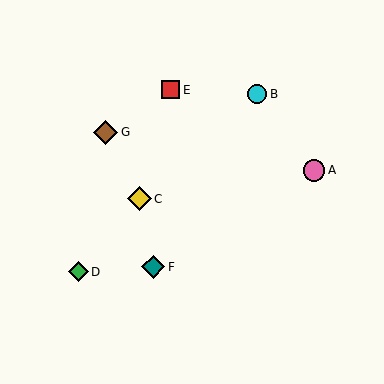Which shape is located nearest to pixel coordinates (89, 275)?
The green diamond (labeled D) at (79, 272) is nearest to that location.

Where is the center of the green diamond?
The center of the green diamond is at (79, 272).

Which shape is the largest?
The brown diamond (labeled G) is the largest.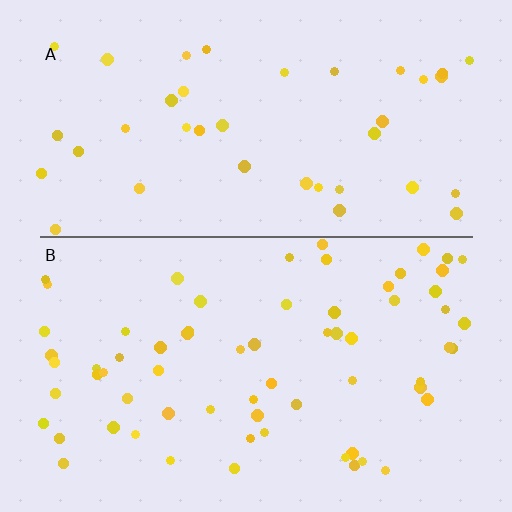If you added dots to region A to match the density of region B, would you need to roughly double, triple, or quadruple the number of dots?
Approximately double.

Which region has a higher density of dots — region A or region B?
B (the bottom).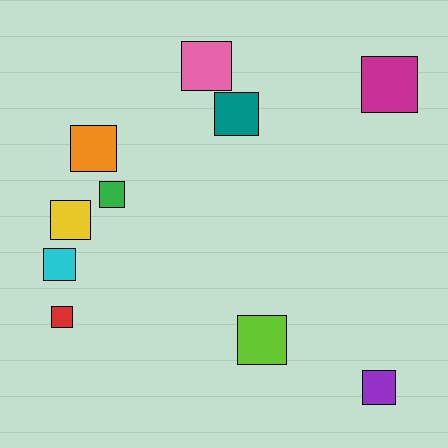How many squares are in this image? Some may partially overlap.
There are 10 squares.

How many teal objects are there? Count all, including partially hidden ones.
There is 1 teal object.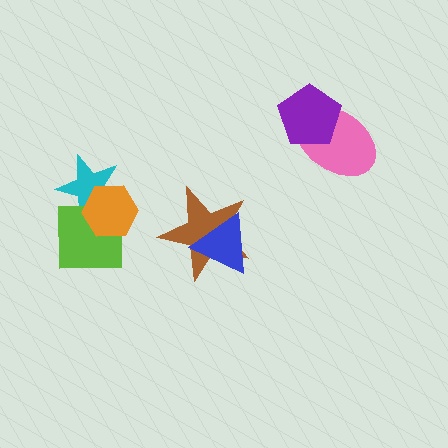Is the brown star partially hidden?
Yes, it is partially covered by another shape.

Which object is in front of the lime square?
The orange hexagon is in front of the lime square.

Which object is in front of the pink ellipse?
The purple pentagon is in front of the pink ellipse.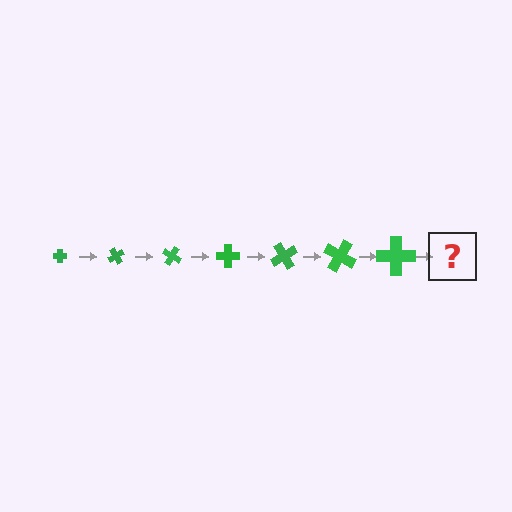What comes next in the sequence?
The next element should be a cross, larger than the previous one and rotated 420 degrees from the start.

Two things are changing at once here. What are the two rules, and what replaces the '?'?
The two rules are that the cross grows larger each step and it rotates 60 degrees each step. The '?' should be a cross, larger than the previous one and rotated 420 degrees from the start.